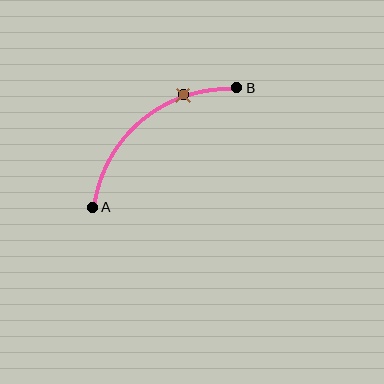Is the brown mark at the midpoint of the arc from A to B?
No. The brown mark lies on the arc but is closer to endpoint B. The arc midpoint would be at the point on the curve equidistant along the arc from both A and B.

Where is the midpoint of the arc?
The arc midpoint is the point on the curve farthest from the straight line joining A and B. It sits above and to the left of that line.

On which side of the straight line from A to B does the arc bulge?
The arc bulges above and to the left of the straight line connecting A and B.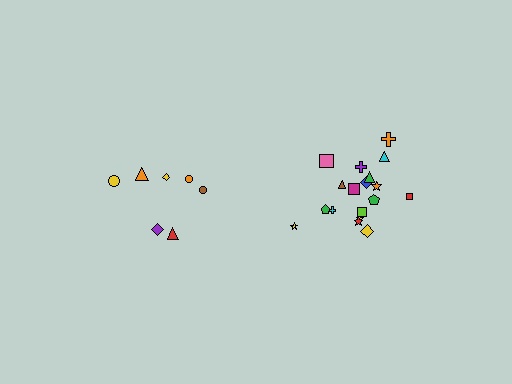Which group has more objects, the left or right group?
The right group.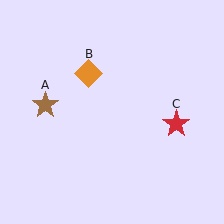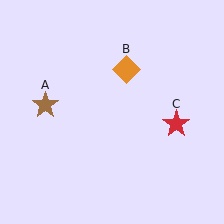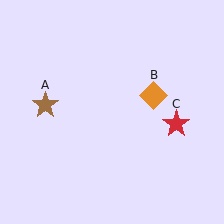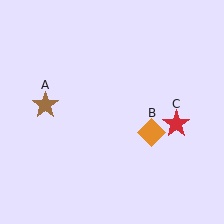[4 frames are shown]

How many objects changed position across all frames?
1 object changed position: orange diamond (object B).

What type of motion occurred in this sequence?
The orange diamond (object B) rotated clockwise around the center of the scene.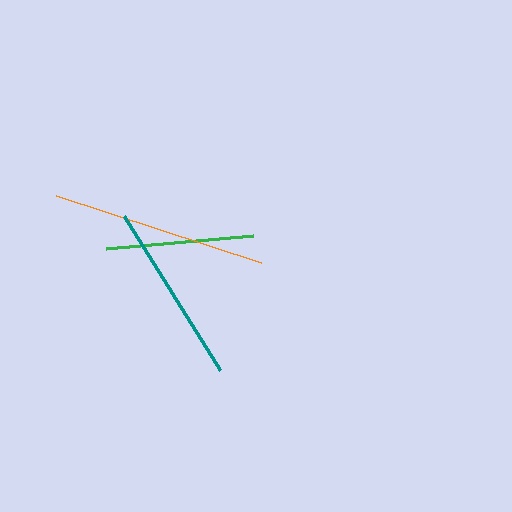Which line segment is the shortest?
The green line is the shortest at approximately 148 pixels.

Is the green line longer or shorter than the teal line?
The teal line is longer than the green line.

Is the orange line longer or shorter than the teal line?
The orange line is longer than the teal line.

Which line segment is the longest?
The orange line is the longest at approximately 216 pixels.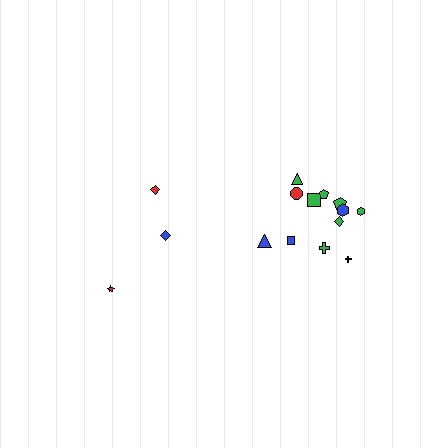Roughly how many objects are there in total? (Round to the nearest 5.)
Roughly 15 objects in total.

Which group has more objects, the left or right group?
The right group.